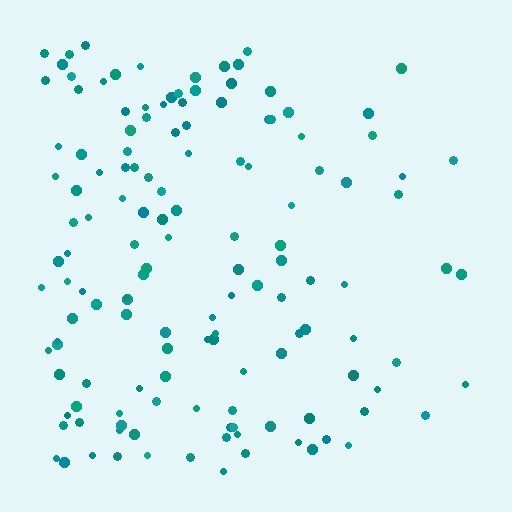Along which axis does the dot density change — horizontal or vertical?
Horizontal.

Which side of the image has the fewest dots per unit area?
The right.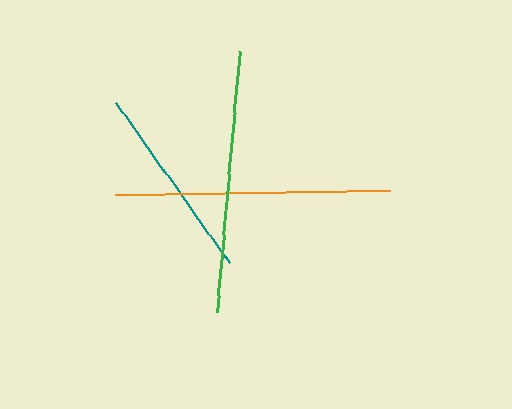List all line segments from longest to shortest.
From longest to shortest: orange, green, teal.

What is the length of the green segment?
The green segment is approximately 261 pixels long.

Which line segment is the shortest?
The teal line is the shortest at approximately 196 pixels.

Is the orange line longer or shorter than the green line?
The orange line is longer than the green line.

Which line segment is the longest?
The orange line is the longest at approximately 275 pixels.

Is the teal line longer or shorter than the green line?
The green line is longer than the teal line.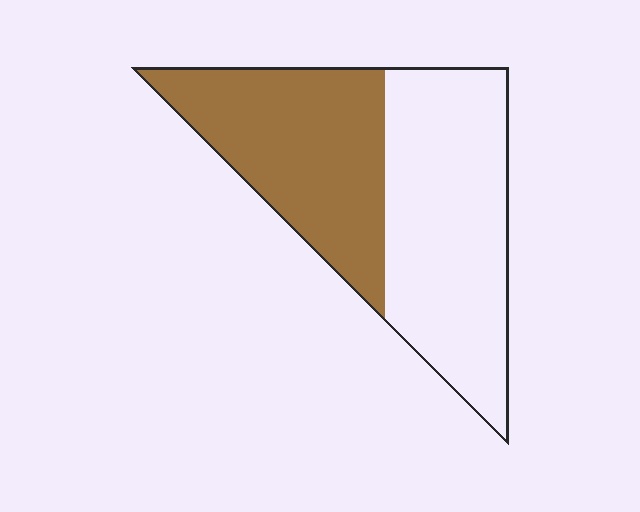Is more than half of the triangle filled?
No.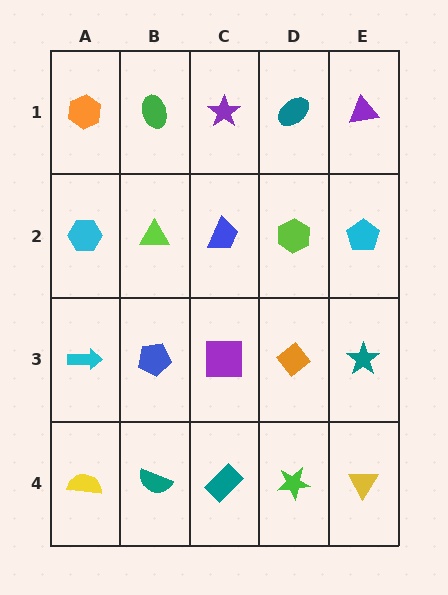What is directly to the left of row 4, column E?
A green star.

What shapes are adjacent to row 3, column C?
A blue trapezoid (row 2, column C), a teal rectangle (row 4, column C), a blue pentagon (row 3, column B), an orange diamond (row 3, column D).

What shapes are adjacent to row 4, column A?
A cyan arrow (row 3, column A), a teal semicircle (row 4, column B).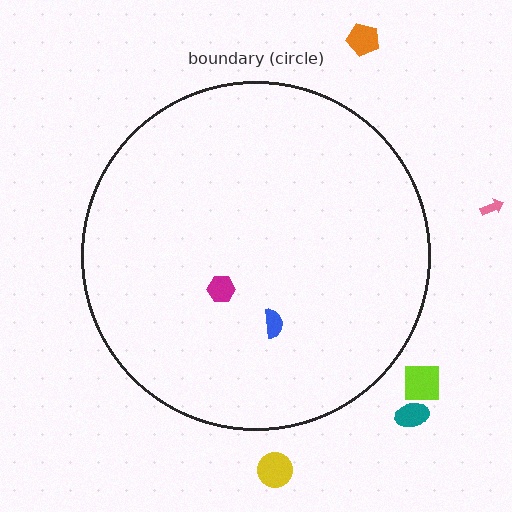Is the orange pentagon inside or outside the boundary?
Outside.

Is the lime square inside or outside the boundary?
Outside.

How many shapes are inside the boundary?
2 inside, 5 outside.